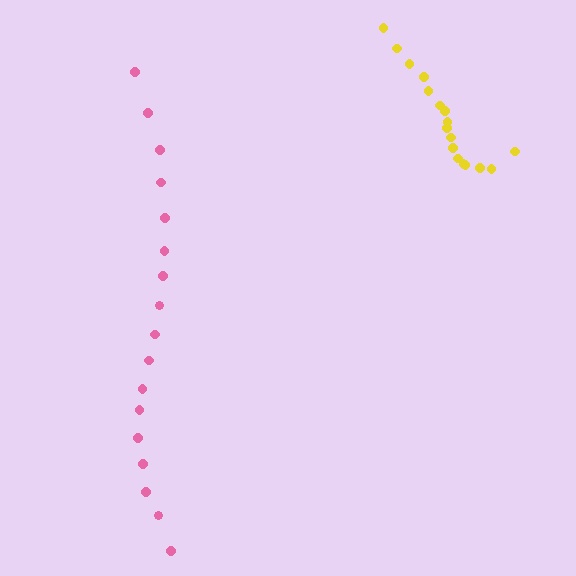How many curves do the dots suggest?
There are 2 distinct paths.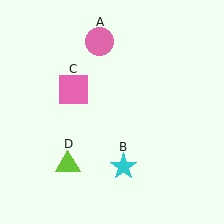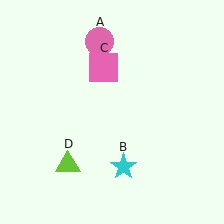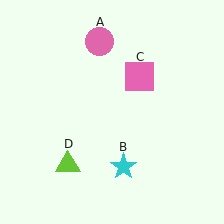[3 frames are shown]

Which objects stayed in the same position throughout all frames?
Pink circle (object A) and cyan star (object B) and lime triangle (object D) remained stationary.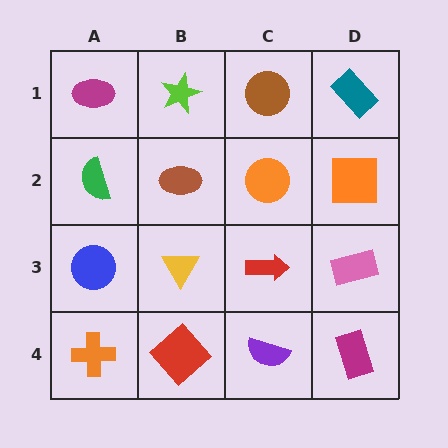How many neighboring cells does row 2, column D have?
3.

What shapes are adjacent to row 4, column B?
A yellow triangle (row 3, column B), an orange cross (row 4, column A), a purple semicircle (row 4, column C).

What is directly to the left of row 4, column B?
An orange cross.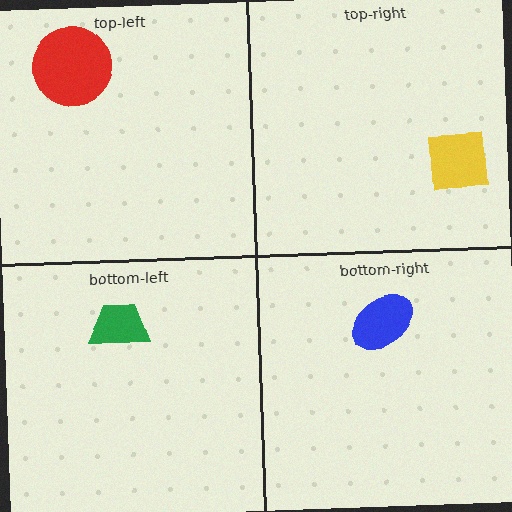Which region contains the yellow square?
The top-right region.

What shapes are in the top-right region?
The yellow square.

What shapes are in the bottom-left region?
The green trapezoid.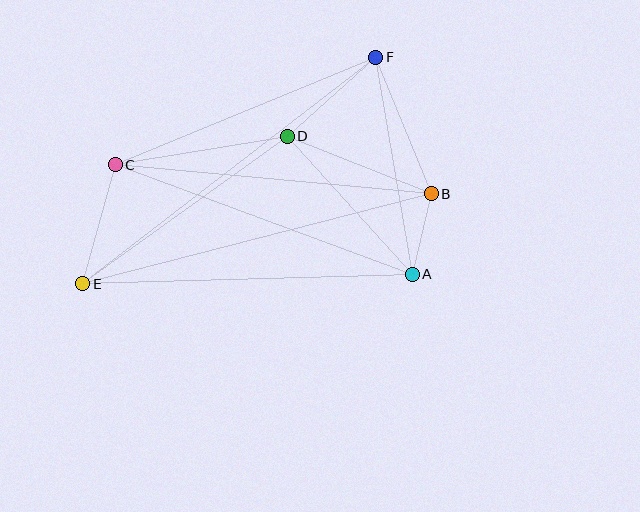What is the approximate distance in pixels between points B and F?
The distance between B and F is approximately 147 pixels.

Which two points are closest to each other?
Points A and B are closest to each other.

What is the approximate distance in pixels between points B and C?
The distance between B and C is approximately 317 pixels.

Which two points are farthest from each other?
Points E and F are farthest from each other.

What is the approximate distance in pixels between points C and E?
The distance between C and E is approximately 123 pixels.